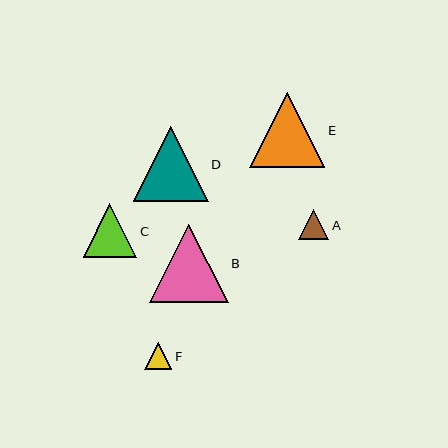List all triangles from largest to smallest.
From largest to smallest: B, E, D, C, A, F.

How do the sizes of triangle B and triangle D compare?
Triangle B and triangle D are approximately the same size.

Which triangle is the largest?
Triangle B is the largest with a size of approximately 79 pixels.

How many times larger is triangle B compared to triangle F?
Triangle B is approximately 2.9 times the size of triangle F.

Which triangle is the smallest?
Triangle F is the smallest with a size of approximately 27 pixels.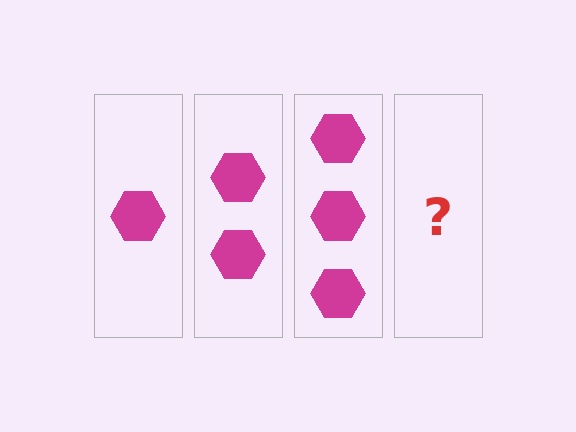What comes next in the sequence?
The next element should be 4 hexagons.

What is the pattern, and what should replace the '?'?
The pattern is that each step adds one more hexagon. The '?' should be 4 hexagons.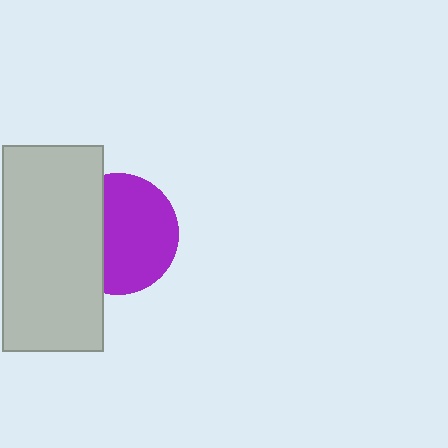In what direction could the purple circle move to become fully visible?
The purple circle could move right. That would shift it out from behind the light gray rectangle entirely.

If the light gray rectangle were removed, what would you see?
You would see the complete purple circle.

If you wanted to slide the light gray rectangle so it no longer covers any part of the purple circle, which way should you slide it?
Slide it left — that is the most direct way to separate the two shapes.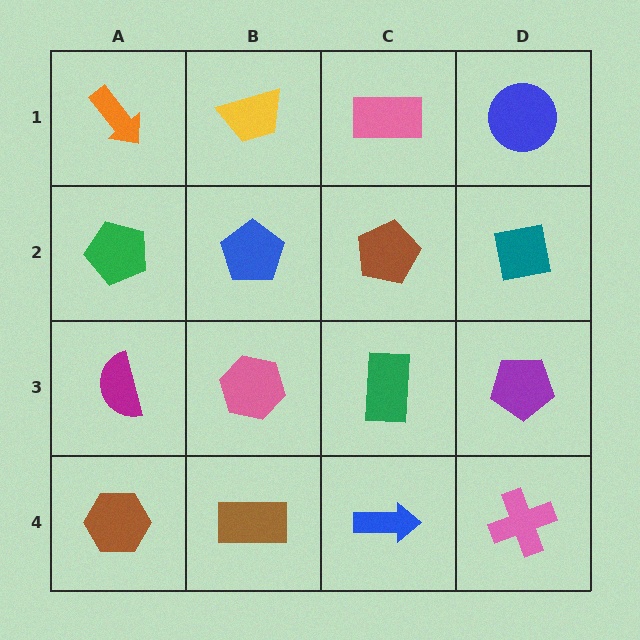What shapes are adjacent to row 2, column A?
An orange arrow (row 1, column A), a magenta semicircle (row 3, column A), a blue pentagon (row 2, column B).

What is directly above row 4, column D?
A purple pentagon.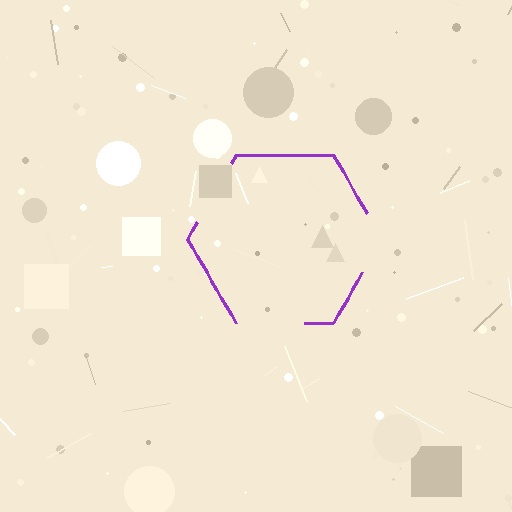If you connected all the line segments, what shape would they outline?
They would outline a hexagon.